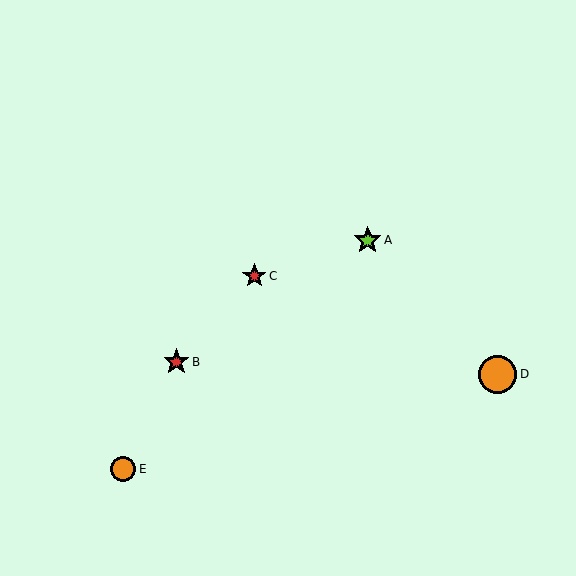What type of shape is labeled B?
Shape B is a red star.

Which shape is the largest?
The orange circle (labeled D) is the largest.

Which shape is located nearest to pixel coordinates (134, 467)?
The orange circle (labeled E) at (123, 469) is nearest to that location.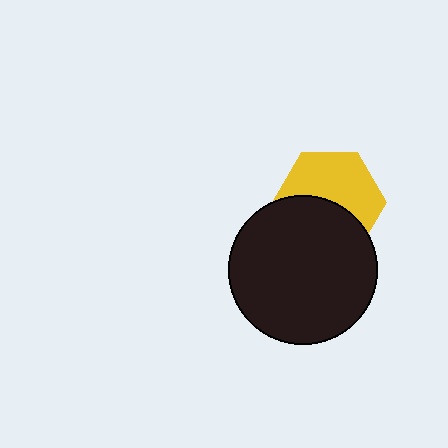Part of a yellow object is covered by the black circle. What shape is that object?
It is a hexagon.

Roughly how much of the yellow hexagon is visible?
About half of it is visible (roughly 55%).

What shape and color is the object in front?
The object in front is a black circle.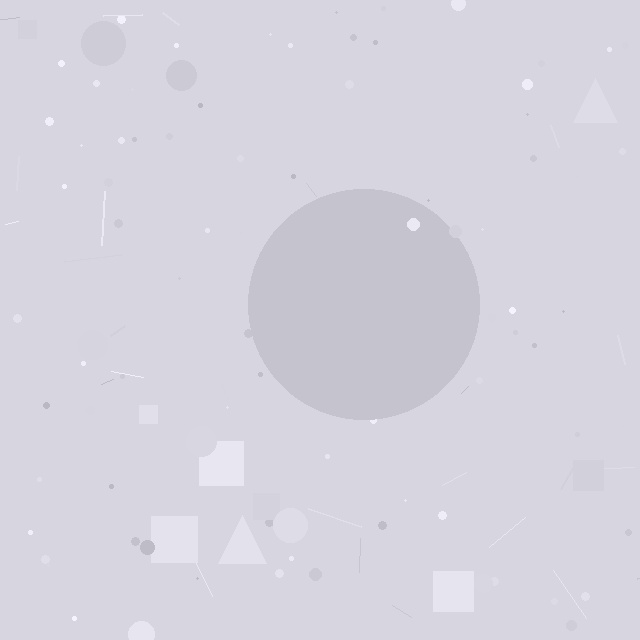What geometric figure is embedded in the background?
A circle is embedded in the background.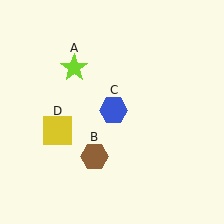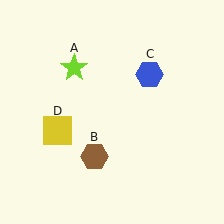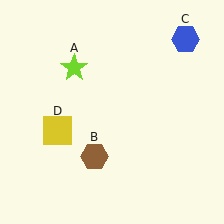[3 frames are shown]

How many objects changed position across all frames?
1 object changed position: blue hexagon (object C).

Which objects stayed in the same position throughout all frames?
Lime star (object A) and brown hexagon (object B) and yellow square (object D) remained stationary.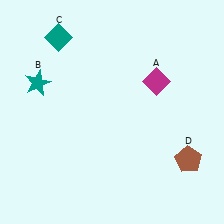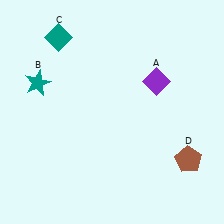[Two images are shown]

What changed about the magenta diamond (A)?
In Image 1, A is magenta. In Image 2, it changed to purple.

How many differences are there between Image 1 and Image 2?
There is 1 difference between the two images.